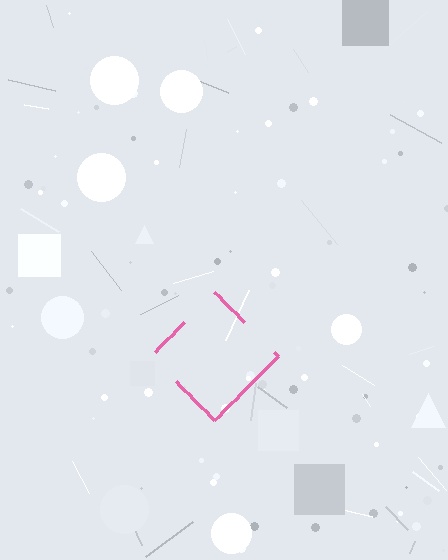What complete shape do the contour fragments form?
The contour fragments form a diamond.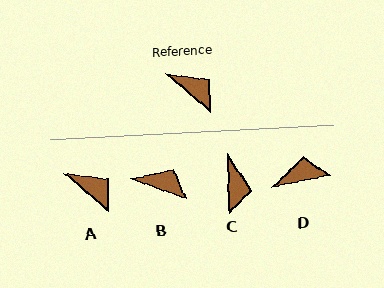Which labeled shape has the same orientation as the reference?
A.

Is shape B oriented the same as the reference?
No, it is off by about 21 degrees.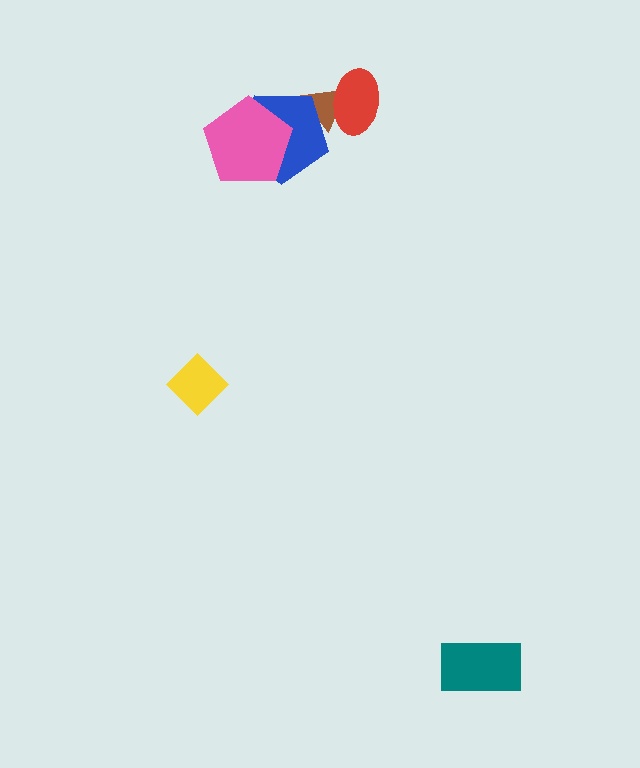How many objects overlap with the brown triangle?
2 objects overlap with the brown triangle.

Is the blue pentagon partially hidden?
Yes, it is partially covered by another shape.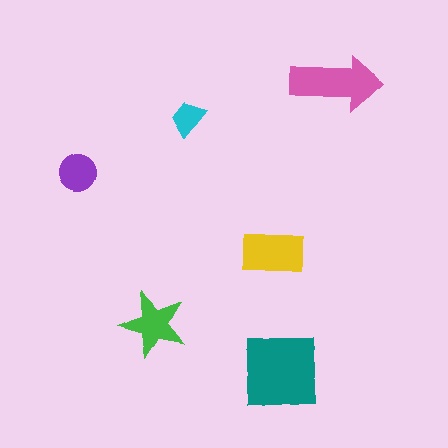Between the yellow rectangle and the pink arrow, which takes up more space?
The pink arrow.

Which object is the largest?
The teal square.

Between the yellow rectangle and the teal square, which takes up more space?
The teal square.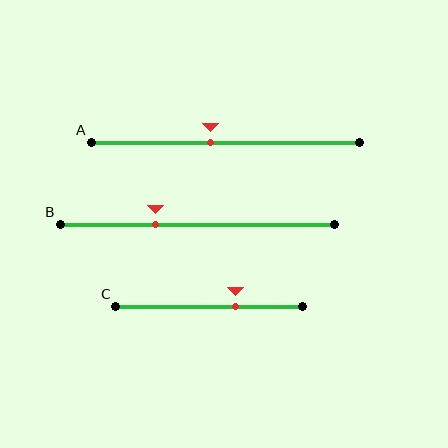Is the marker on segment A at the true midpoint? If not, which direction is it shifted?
No, the marker on segment A is shifted to the left by about 6% of the segment length.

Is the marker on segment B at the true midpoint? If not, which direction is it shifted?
No, the marker on segment B is shifted to the left by about 15% of the segment length.